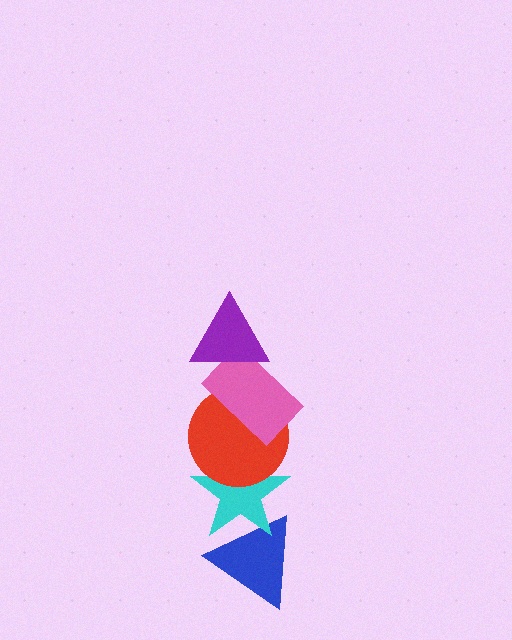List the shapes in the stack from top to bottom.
From top to bottom: the purple triangle, the pink rectangle, the red circle, the cyan star, the blue triangle.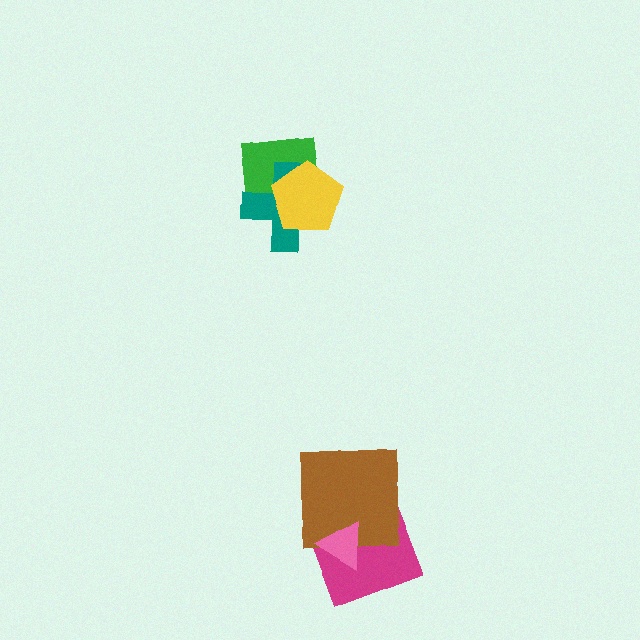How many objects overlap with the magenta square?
2 objects overlap with the magenta square.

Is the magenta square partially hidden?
Yes, it is partially covered by another shape.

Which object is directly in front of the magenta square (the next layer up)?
The brown square is directly in front of the magenta square.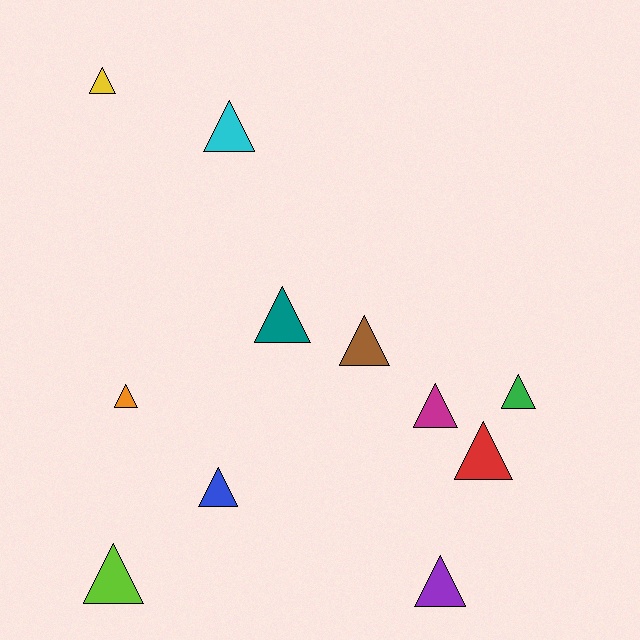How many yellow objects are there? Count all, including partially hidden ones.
There is 1 yellow object.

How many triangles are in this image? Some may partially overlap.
There are 11 triangles.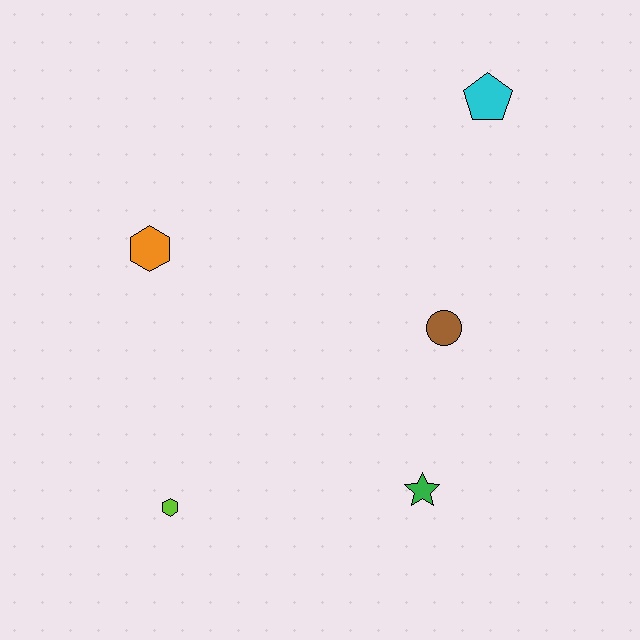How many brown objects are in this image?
There is 1 brown object.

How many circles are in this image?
There is 1 circle.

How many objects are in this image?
There are 5 objects.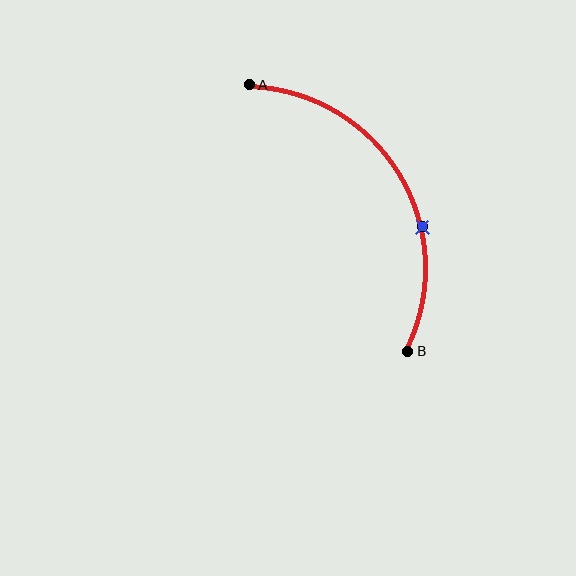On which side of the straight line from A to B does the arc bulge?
The arc bulges to the right of the straight line connecting A and B.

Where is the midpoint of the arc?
The arc midpoint is the point on the curve farthest from the straight line joining A and B. It sits to the right of that line.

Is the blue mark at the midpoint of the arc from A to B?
No. The blue mark lies on the arc but is closer to endpoint B. The arc midpoint would be at the point on the curve equidistant along the arc from both A and B.